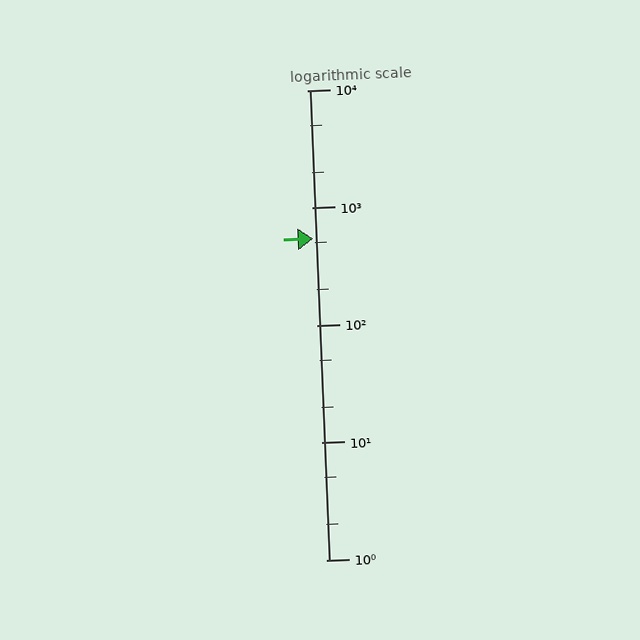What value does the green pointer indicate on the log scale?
The pointer indicates approximately 550.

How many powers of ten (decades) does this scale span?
The scale spans 4 decades, from 1 to 10000.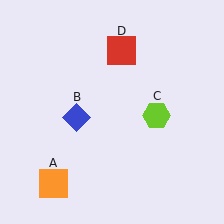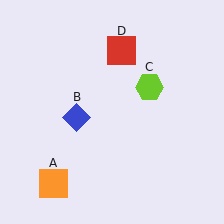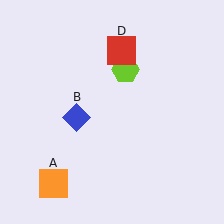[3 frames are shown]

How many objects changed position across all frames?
1 object changed position: lime hexagon (object C).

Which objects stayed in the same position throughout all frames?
Orange square (object A) and blue diamond (object B) and red square (object D) remained stationary.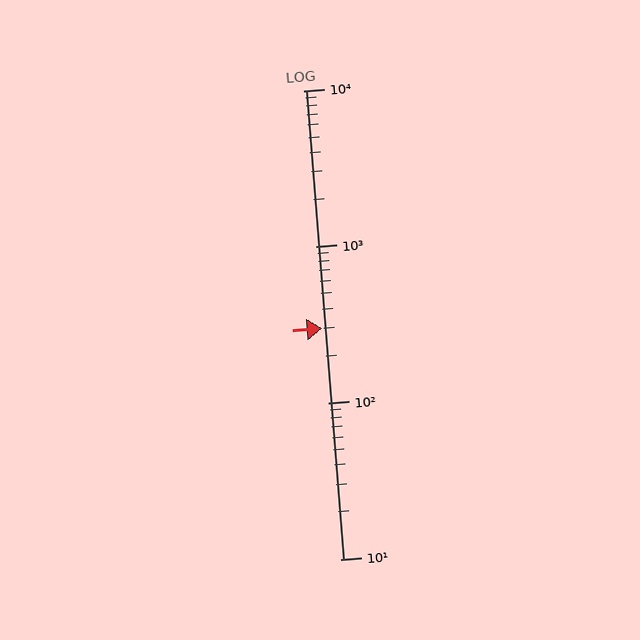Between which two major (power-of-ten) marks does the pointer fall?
The pointer is between 100 and 1000.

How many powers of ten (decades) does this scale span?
The scale spans 3 decades, from 10 to 10000.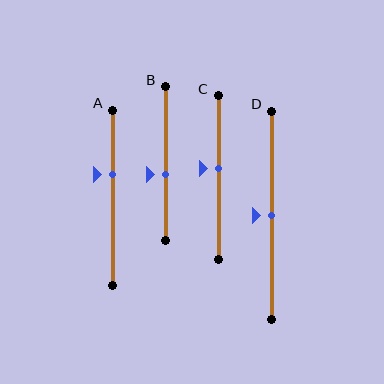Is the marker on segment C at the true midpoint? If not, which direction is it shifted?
No, the marker on segment C is shifted upward by about 6% of the segment length.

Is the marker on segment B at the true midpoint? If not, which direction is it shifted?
No, the marker on segment B is shifted downward by about 7% of the segment length.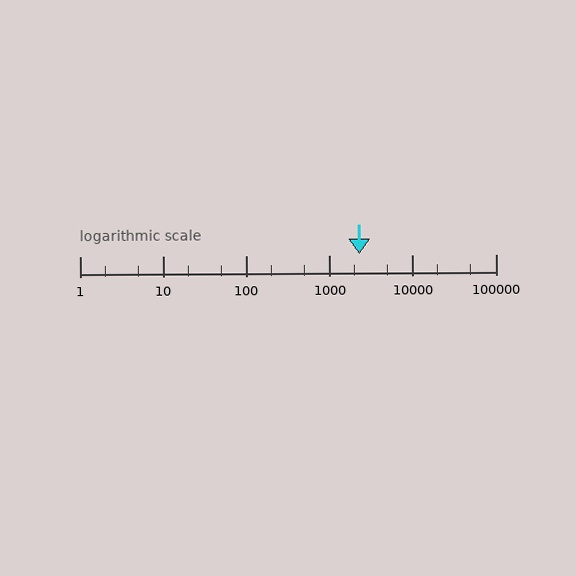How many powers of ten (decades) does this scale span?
The scale spans 5 decades, from 1 to 100000.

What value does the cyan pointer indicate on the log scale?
The pointer indicates approximately 2300.